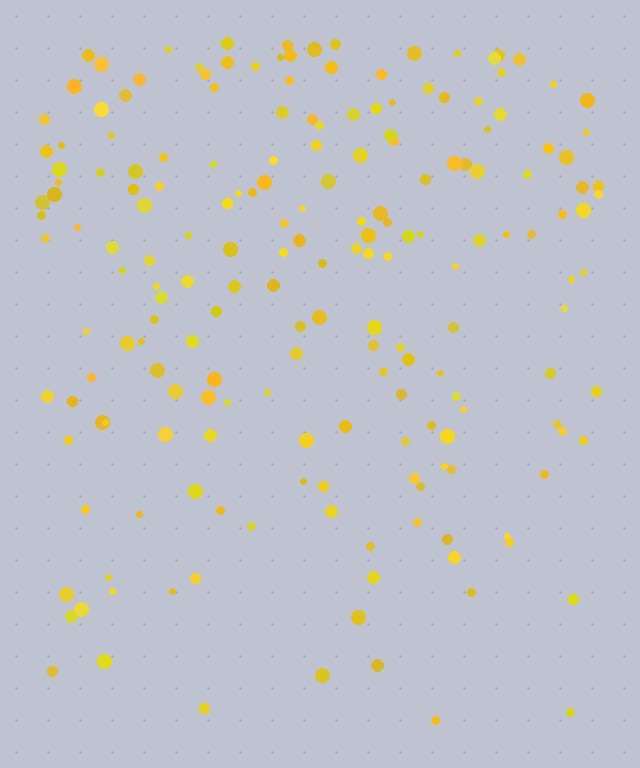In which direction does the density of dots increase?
From bottom to top, with the top side densest.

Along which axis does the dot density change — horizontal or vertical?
Vertical.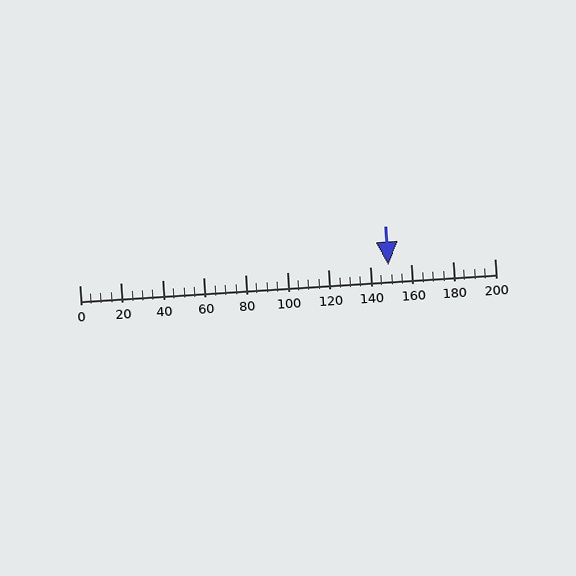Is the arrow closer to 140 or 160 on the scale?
The arrow is closer to 140.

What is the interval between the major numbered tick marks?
The major tick marks are spaced 20 units apart.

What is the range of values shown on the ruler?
The ruler shows values from 0 to 200.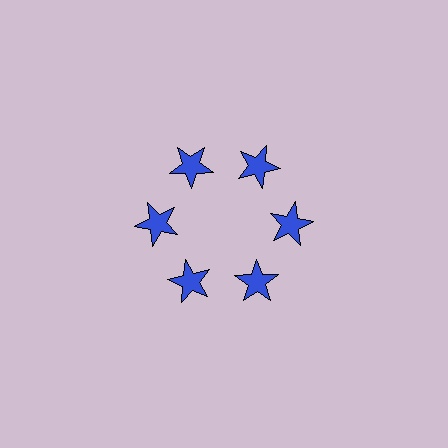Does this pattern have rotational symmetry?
Yes, this pattern has 6-fold rotational symmetry. It looks the same after rotating 60 degrees around the center.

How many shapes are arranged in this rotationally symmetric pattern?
There are 6 shapes, arranged in 6 groups of 1.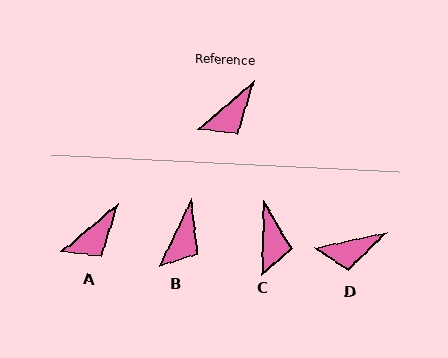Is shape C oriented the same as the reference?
No, it is off by about 48 degrees.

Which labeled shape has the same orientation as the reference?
A.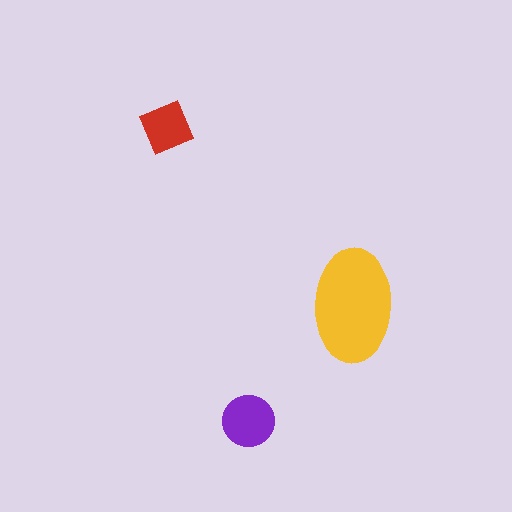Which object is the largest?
The yellow ellipse.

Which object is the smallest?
The red diamond.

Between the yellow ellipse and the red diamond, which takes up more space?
The yellow ellipse.